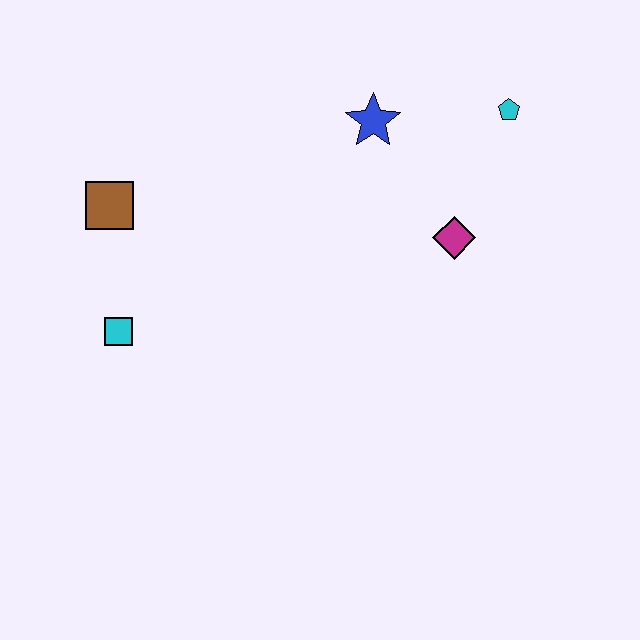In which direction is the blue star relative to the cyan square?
The blue star is to the right of the cyan square.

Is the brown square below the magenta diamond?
No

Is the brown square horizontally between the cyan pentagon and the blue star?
No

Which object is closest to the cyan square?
The brown square is closest to the cyan square.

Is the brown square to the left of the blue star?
Yes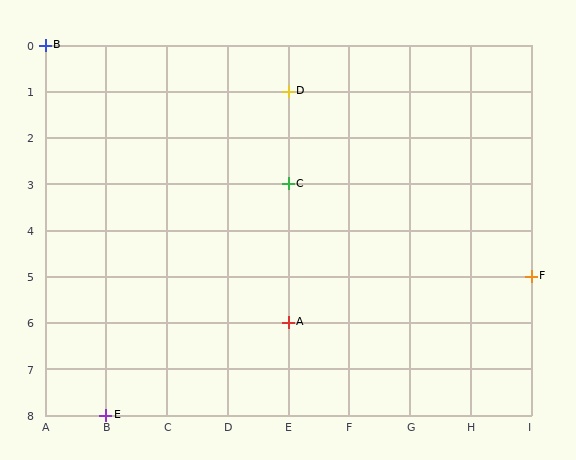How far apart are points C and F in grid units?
Points C and F are 4 columns and 2 rows apart (about 4.5 grid units diagonally).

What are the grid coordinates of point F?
Point F is at grid coordinates (I, 5).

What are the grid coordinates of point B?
Point B is at grid coordinates (A, 0).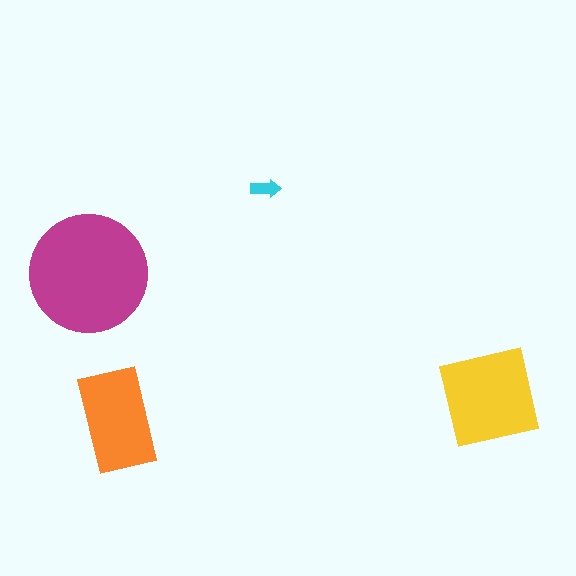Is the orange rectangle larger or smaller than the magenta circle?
Smaller.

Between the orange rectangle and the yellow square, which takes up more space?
The yellow square.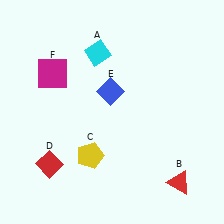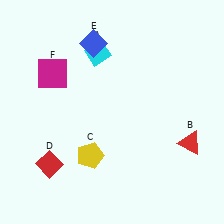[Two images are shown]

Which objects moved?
The objects that moved are: the red triangle (B), the blue diamond (E).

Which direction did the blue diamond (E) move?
The blue diamond (E) moved up.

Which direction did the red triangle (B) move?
The red triangle (B) moved up.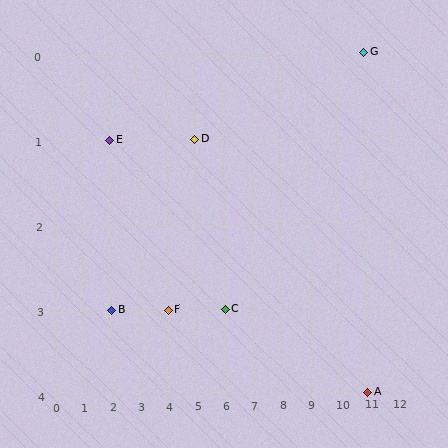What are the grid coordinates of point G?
Point G is at grid coordinates (11, 0).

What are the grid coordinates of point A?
Point A is at grid coordinates (11, 4).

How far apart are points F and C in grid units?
Points F and C are 2 columns apart.